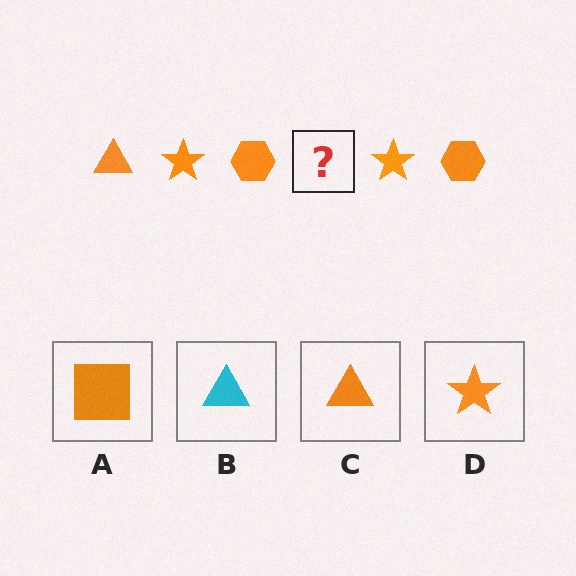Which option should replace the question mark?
Option C.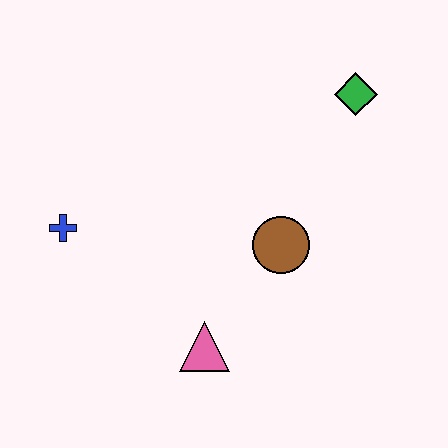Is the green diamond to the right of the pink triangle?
Yes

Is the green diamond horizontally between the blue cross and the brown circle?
No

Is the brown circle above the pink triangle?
Yes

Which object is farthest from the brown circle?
The blue cross is farthest from the brown circle.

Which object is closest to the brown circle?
The pink triangle is closest to the brown circle.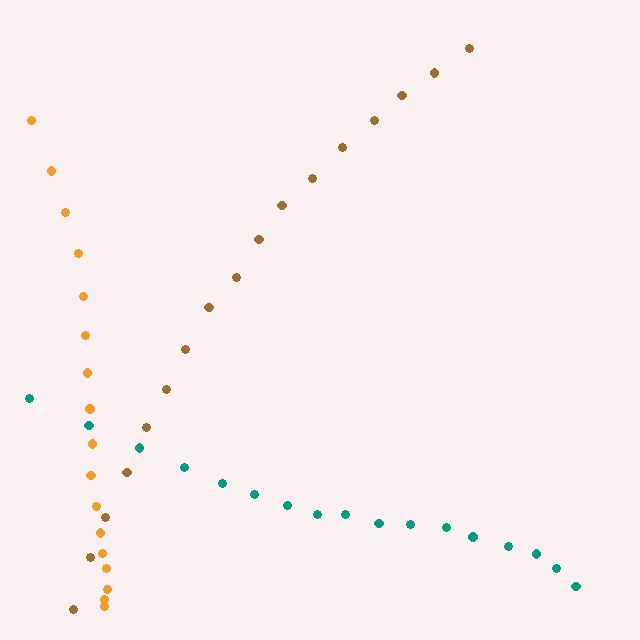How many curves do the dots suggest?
There are 3 distinct paths.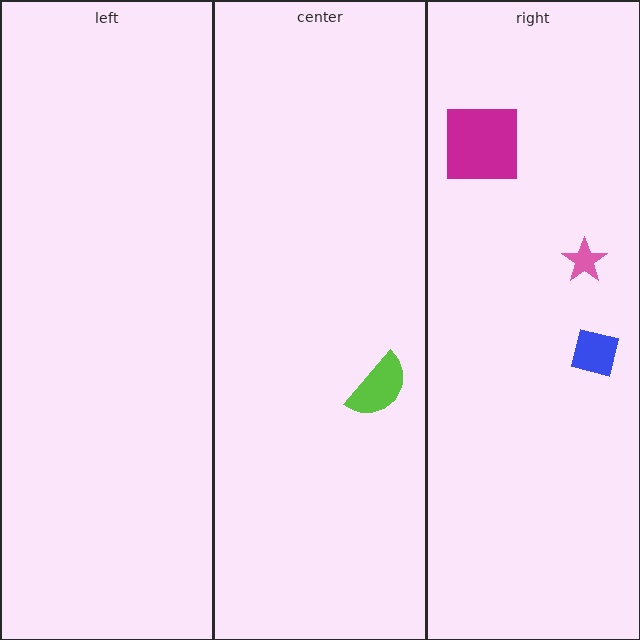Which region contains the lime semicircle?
The center region.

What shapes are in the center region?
The lime semicircle.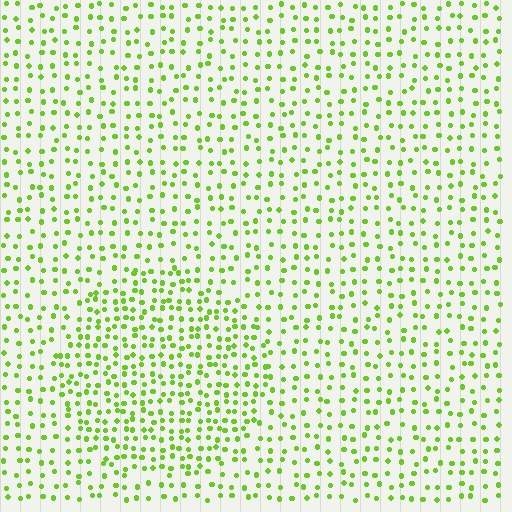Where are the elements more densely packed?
The elements are more densely packed inside the circle boundary.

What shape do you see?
I see a circle.